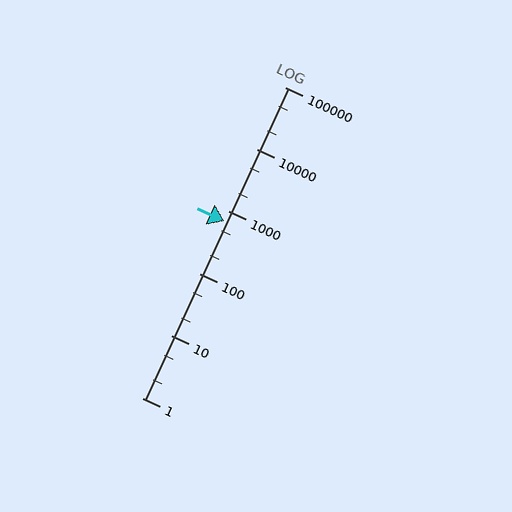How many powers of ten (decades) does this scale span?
The scale spans 5 decades, from 1 to 100000.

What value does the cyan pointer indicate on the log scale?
The pointer indicates approximately 700.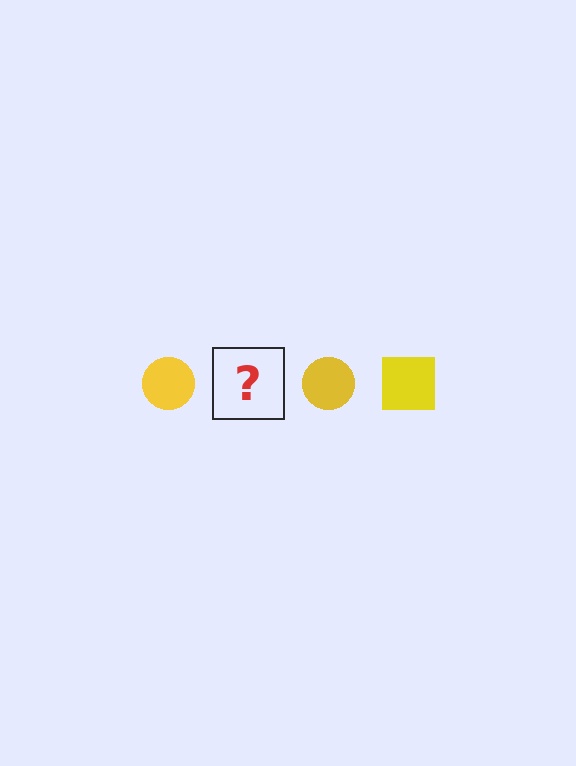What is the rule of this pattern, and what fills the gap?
The rule is that the pattern cycles through circle, square shapes in yellow. The gap should be filled with a yellow square.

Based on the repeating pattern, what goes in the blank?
The blank should be a yellow square.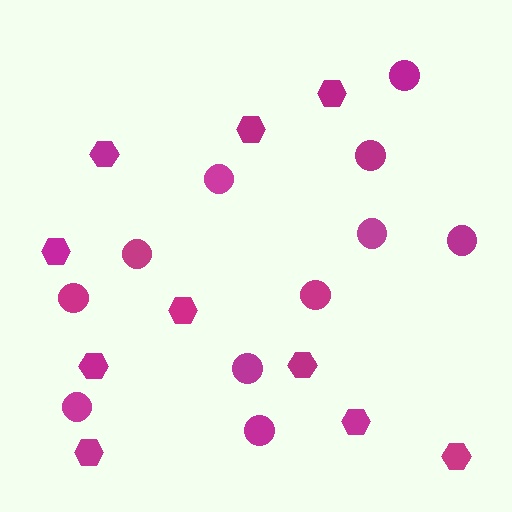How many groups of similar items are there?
There are 2 groups: one group of hexagons (10) and one group of circles (11).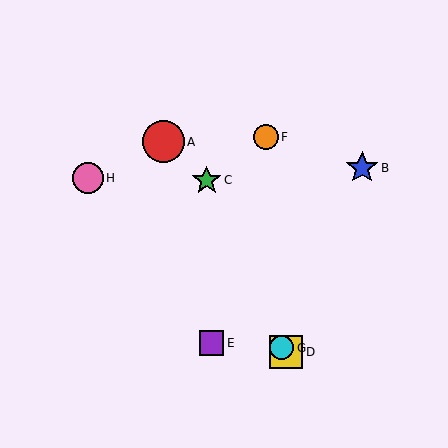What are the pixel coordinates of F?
Object F is at (266, 137).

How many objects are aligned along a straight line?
3 objects (D, G, H) are aligned along a straight line.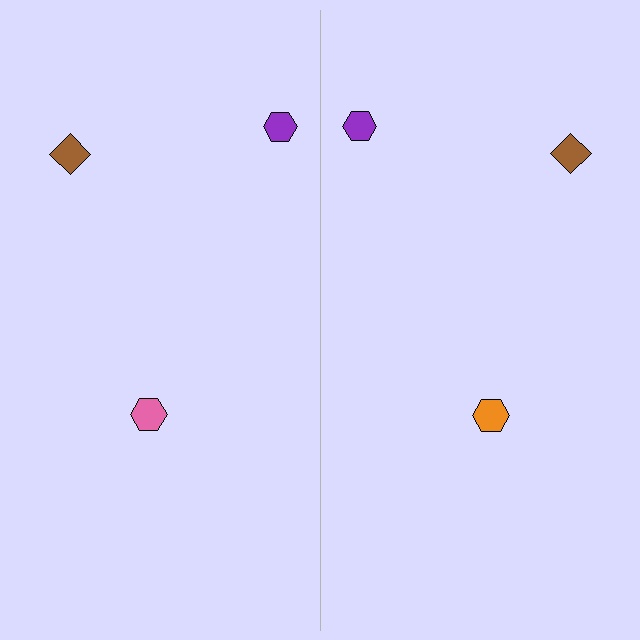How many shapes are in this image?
There are 6 shapes in this image.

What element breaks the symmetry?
The orange hexagon on the right side breaks the symmetry — its mirror counterpart is pink.